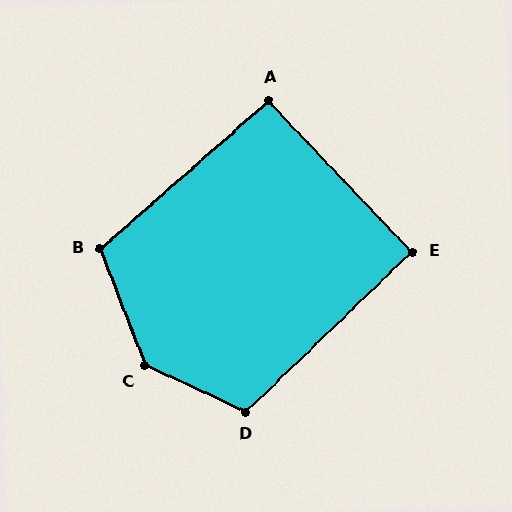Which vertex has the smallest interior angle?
E, at approximately 90 degrees.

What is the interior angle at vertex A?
Approximately 92 degrees (approximately right).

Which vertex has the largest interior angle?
C, at approximately 136 degrees.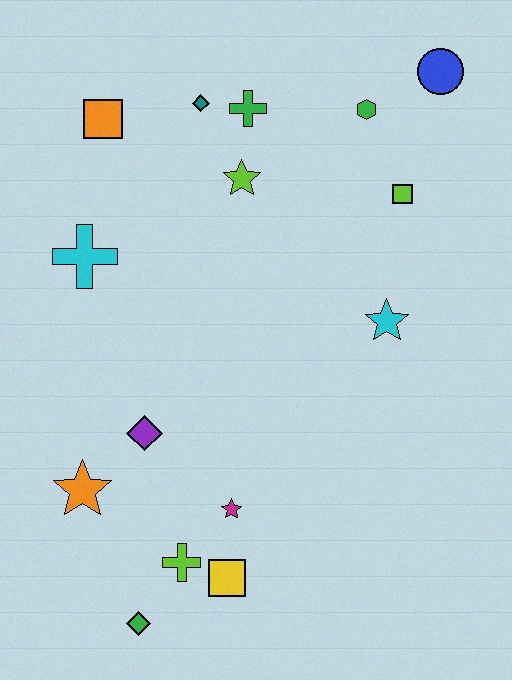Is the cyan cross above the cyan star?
Yes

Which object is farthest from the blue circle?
The green diamond is farthest from the blue circle.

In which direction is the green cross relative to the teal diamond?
The green cross is to the right of the teal diamond.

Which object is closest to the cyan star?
The lime square is closest to the cyan star.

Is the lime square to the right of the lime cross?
Yes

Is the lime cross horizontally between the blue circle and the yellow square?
No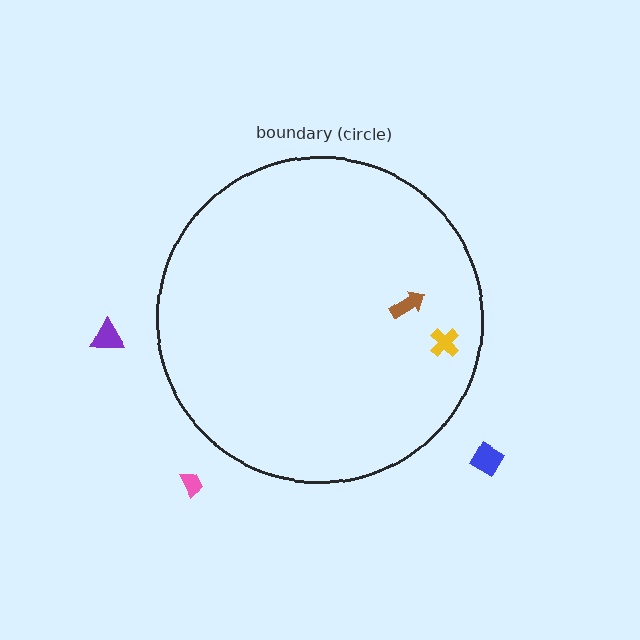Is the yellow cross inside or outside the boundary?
Inside.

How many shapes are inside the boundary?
2 inside, 3 outside.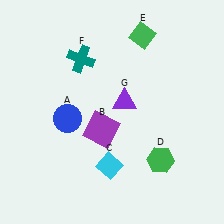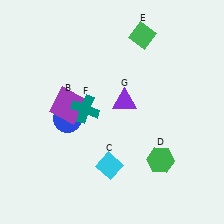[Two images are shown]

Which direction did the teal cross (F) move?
The teal cross (F) moved down.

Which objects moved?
The objects that moved are: the purple square (B), the teal cross (F).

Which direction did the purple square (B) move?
The purple square (B) moved left.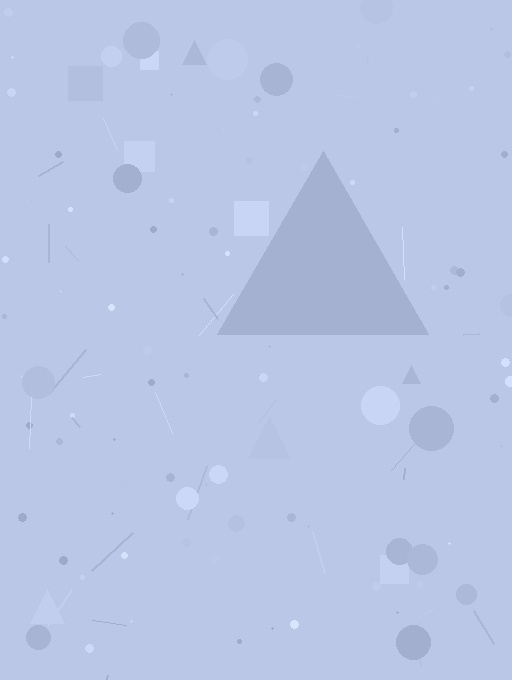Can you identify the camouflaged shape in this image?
The camouflaged shape is a triangle.